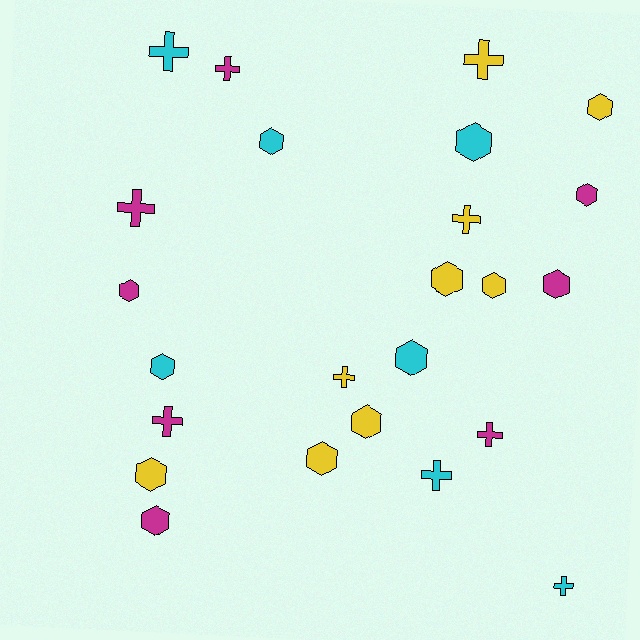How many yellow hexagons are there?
There are 6 yellow hexagons.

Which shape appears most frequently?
Hexagon, with 14 objects.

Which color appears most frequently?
Yellow, with 9 objects.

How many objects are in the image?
There are 24 objects.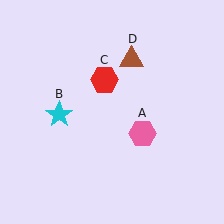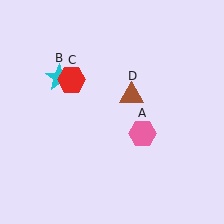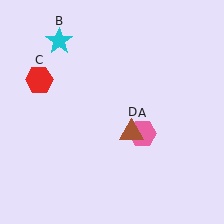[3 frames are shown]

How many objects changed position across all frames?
3 objects changed position: cyan star (object B), red hexagon (object C), brown triangle (object D).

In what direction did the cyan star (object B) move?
The cyan star (object B) moved up.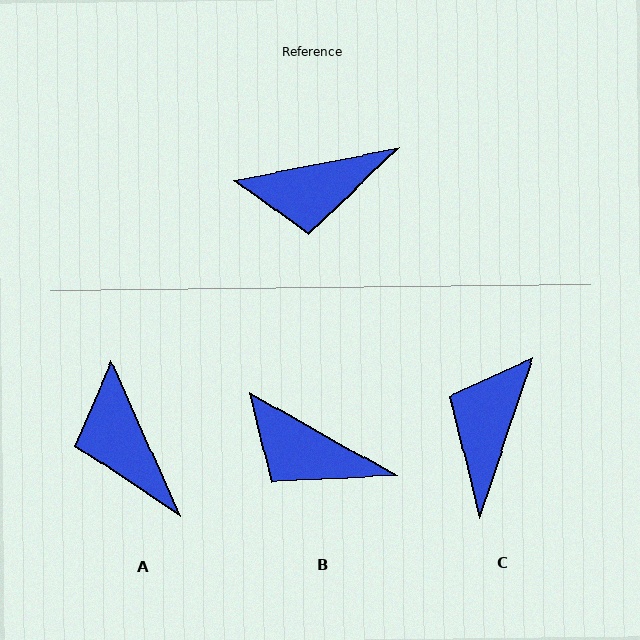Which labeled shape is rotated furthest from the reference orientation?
C, about 120 degrees away.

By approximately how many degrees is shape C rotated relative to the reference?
Approximately 120 degrees clockwise.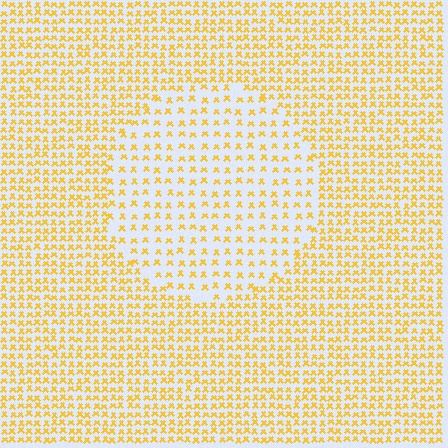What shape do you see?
I see a circle.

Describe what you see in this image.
The image contains small yellow elements arranged at two different densities. A circle-shaped region is visible where the elements are less densely packed than the surrounding area.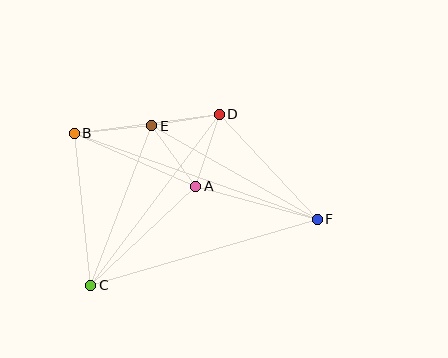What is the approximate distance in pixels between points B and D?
The distance between B and D is approximately 146 pixels.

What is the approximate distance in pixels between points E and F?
The distance between E and F is approximately 190 pixels.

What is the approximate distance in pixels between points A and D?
The distance between A and D is approximately 76 pixels.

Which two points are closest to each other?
Points D and E are closest to each other.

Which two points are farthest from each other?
Points B and F are farthest from each other.